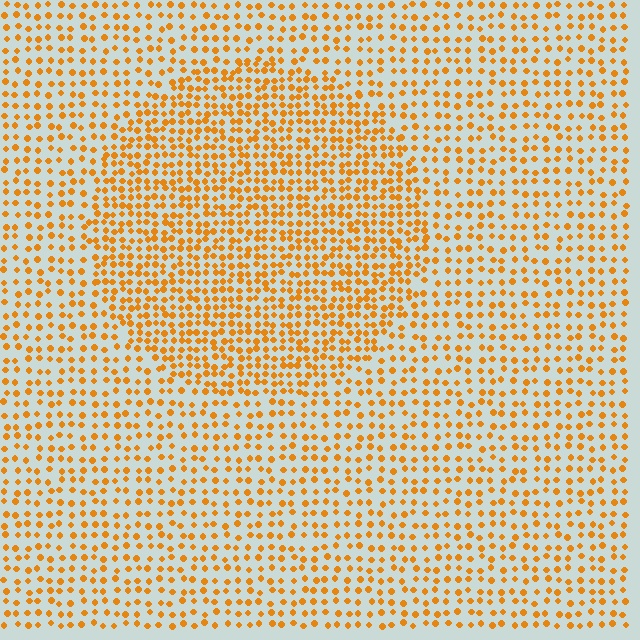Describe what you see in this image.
The image contains small orange elements arranged at two different densities. A circle-shaped region is visible where the elements are more densely packed than the surrounding area.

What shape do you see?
I see a circle.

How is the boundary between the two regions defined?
The boundary is defined by a change in element density (approximately 1.7x ratio). All elements are the same color, size, and shape.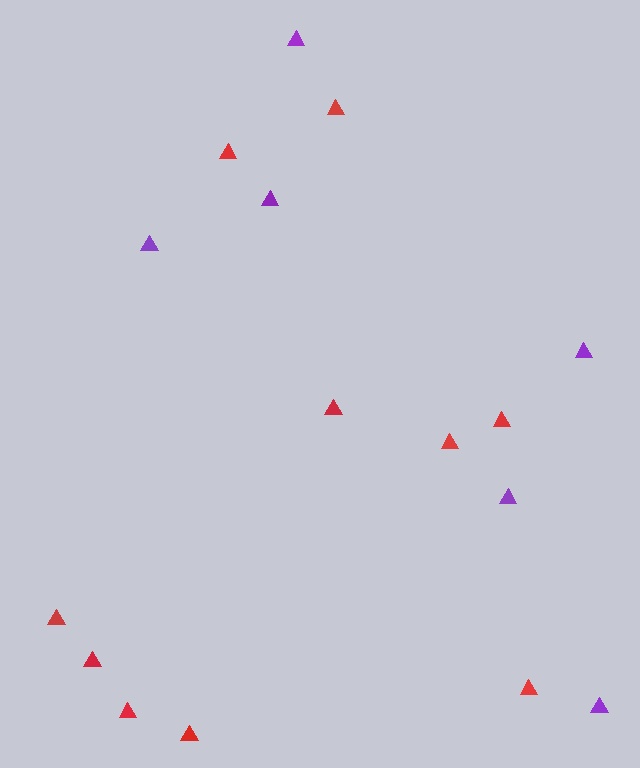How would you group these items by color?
There are 2 groups: one group of red triangles (10) and one group of purple triangles (6).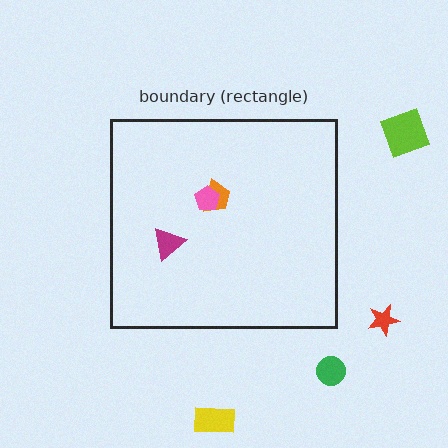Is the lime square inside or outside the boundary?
Outside.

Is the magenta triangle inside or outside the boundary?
Inside.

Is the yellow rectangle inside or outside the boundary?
Outside.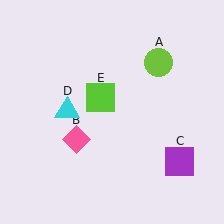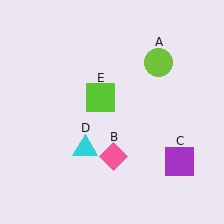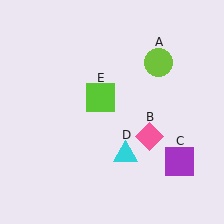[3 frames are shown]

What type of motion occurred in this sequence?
The pink diamond (object B), cyan triangle (object D) rotated counterclockwise around the center of the scene.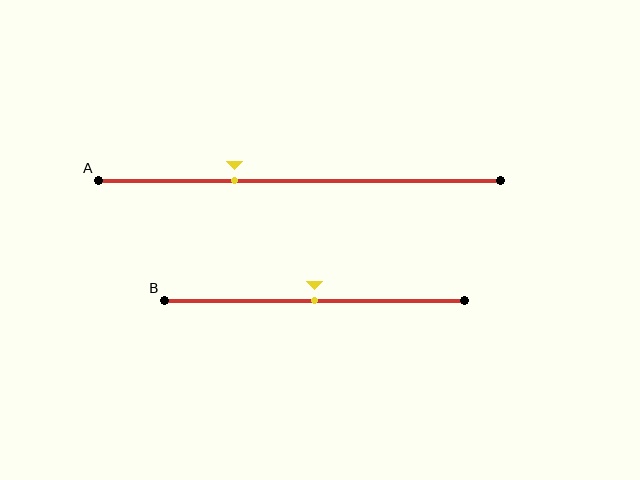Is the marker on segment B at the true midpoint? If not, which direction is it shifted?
Yes, the marker on segment B is at the true midpoint.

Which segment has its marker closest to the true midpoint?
Segment B has its marker closest to the true midpoint.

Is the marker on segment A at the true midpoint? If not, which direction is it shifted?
No, the marker on segment A is shifted to the left by about 16% of the segment length.